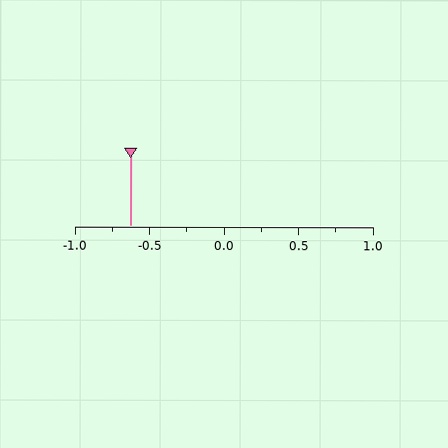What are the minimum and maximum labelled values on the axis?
The axis runs from -1.0 to 1.0.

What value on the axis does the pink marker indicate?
The marker indicates approximately -0.62.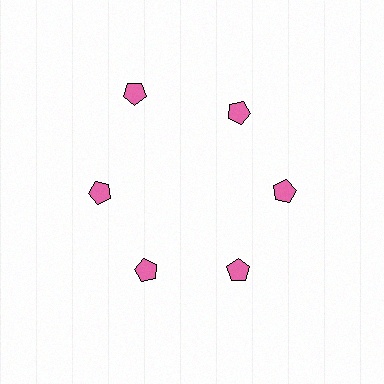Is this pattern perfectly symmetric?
No. The 6 pink pentagons are arranged in a ring, but one element near the 11 o'clock position is pushed outward from the center, breaking the 6-fold rotational symmetry.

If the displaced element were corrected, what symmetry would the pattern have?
It would have 6-fold rotational symmetry — the pattern would map onto itself every 60 degrees.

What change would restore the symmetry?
The symmetry would be restored by moving it inward, back onto the ring so that all 6 pentagons sit at equal angles and equal distance from the center.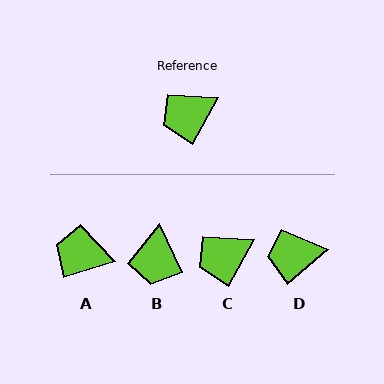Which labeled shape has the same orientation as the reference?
C.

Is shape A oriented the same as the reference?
No, it is off by about 44 degrees.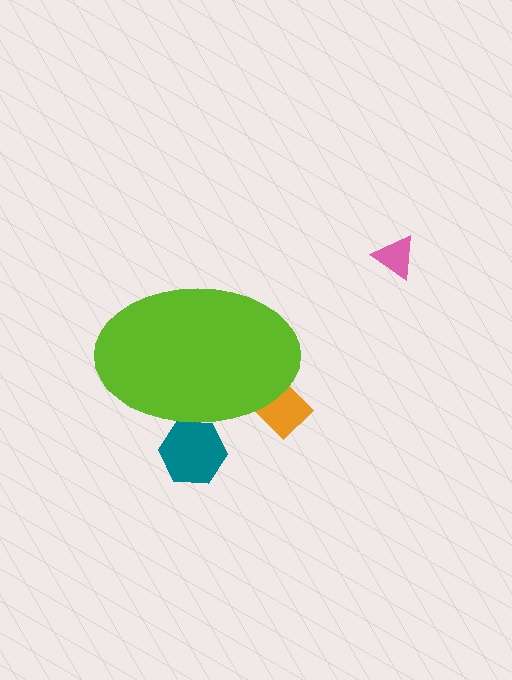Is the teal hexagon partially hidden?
Yes, the teal hexagon is partially hidden behind the lime ellipse.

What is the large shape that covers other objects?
A lime ellipse.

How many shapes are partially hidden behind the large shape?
2 shapes are partially hidden.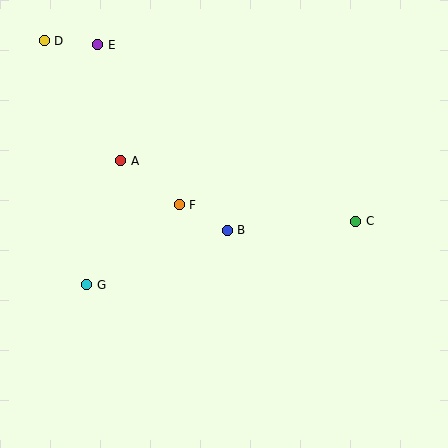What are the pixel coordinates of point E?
Point E is at (98, 45).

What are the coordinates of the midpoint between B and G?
The midpoint between B and G is at (157, 258).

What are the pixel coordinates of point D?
Point D is at (44, 41).